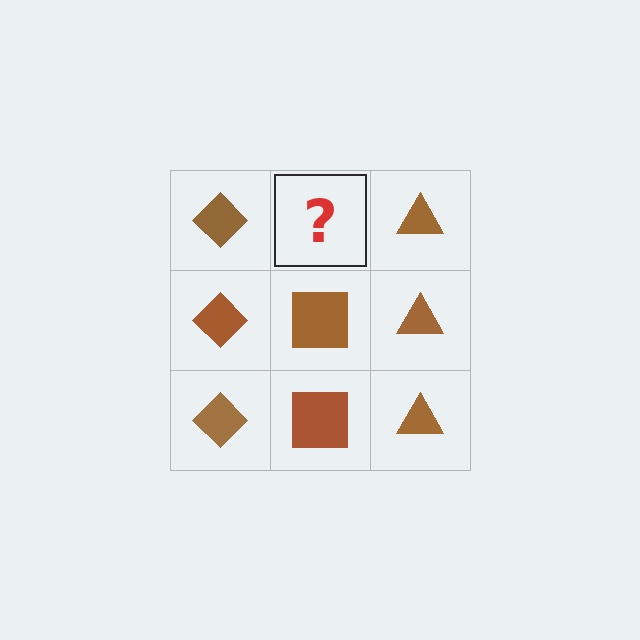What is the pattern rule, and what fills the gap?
The rule is that each column has a consistent shape. The gap should be filled with a brown square.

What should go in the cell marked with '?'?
The missing cell should contain a brown square.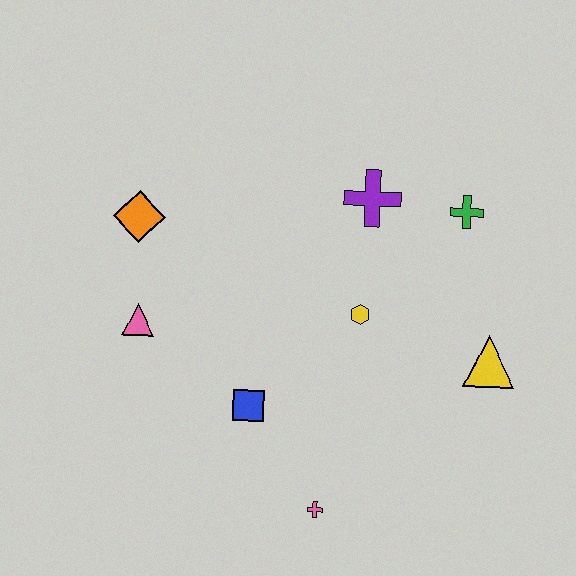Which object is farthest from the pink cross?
The orange diamond is farthest from the pink cross.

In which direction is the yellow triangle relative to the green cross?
The yellow triangle is below the green cross.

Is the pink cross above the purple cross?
No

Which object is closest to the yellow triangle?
The yellow hexagon is closest to the yellow triangle.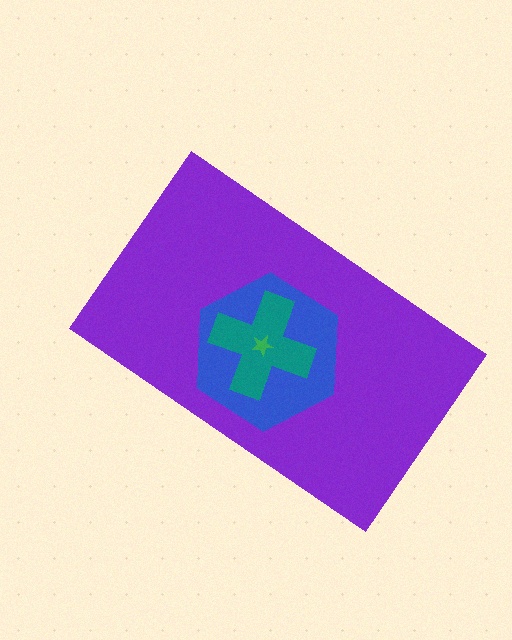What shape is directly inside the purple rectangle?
The blue hexagon.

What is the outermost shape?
The purple rectangle.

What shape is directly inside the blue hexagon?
The teal cross.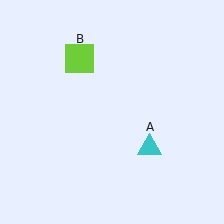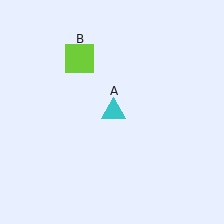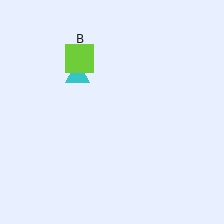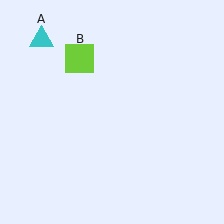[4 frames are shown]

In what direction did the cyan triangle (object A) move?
The cyan triangle (object A) moved up and to the left.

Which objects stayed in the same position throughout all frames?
Lime square (object B) remained stationary.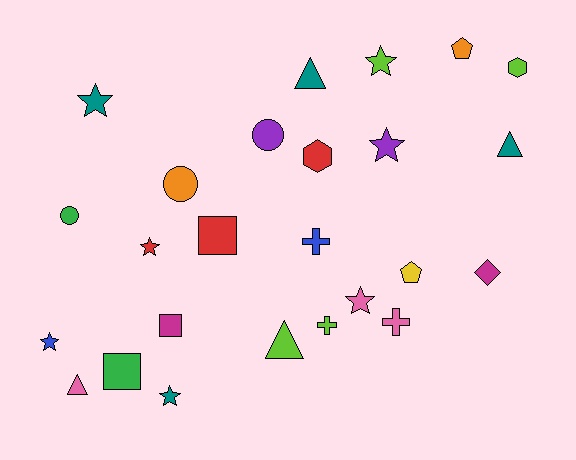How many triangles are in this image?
There are 4 triangles.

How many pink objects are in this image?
There are 3 pink objects.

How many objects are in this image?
There are 25 objects.